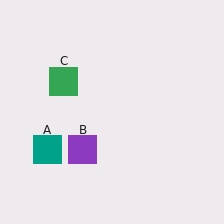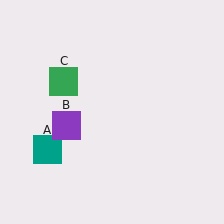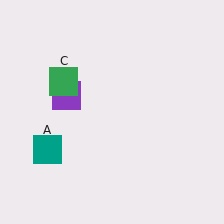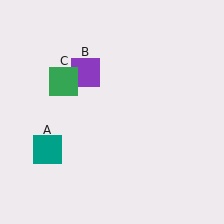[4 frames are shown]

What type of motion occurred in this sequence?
The purple square (object B) rotated clockwise around the center of the scene.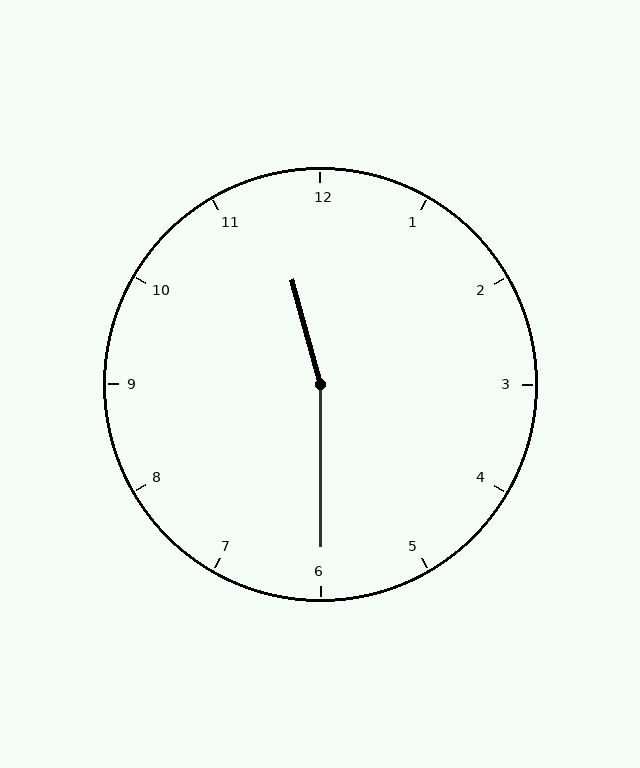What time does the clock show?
11:30.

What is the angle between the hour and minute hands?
Approximately 165 degrees.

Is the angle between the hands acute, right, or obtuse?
It is obtuse.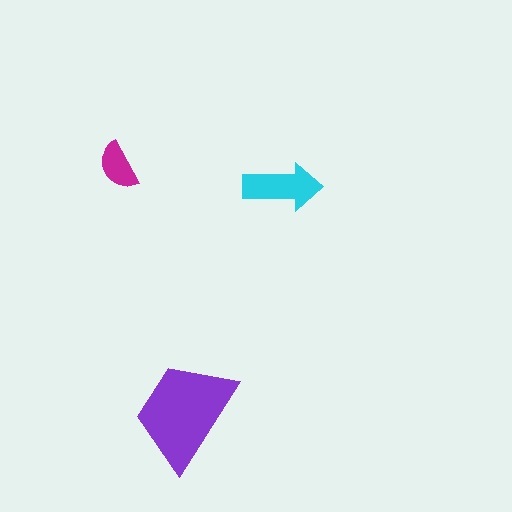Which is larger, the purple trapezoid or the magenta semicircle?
The purple trapezoid.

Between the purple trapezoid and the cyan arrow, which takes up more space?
The purple trapezoid.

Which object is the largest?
The purple trapezoid.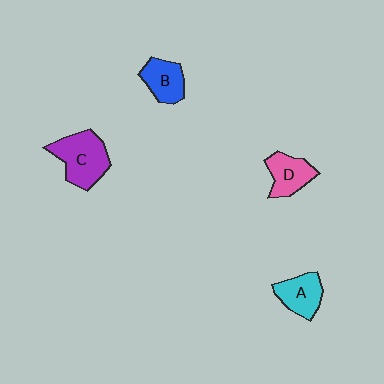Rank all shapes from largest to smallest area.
From largest to smallest: C (purple), A (cyan), D (pink), B (blue).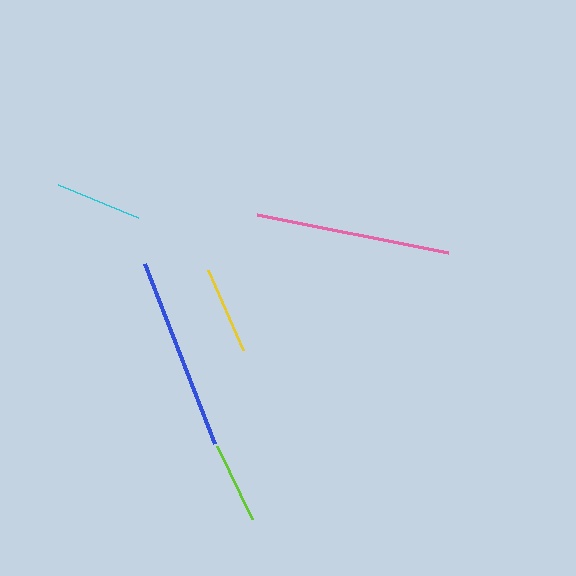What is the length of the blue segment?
The blue segment is approximately 193 pixels long.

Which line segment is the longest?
The pink line is the longest at approximately 195 pixels.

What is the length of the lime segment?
The lime segment is approximately 81 pixels long.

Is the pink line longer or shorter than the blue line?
The pink line is longer than the blue line.